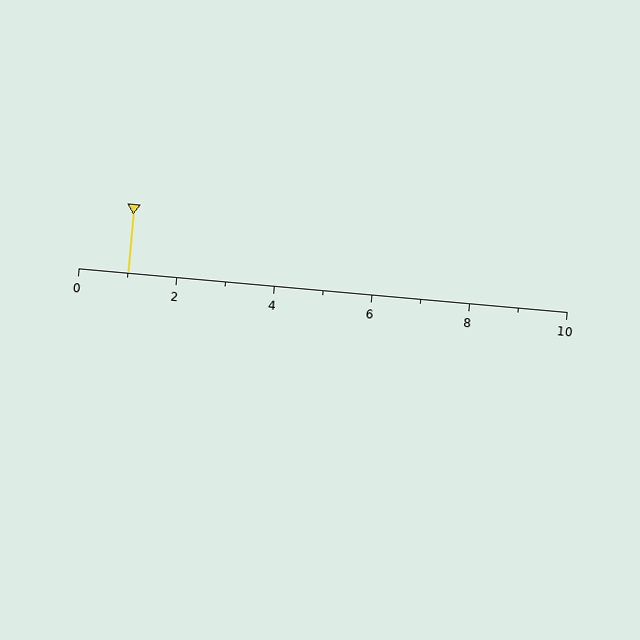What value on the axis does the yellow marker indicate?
The marker indicates approximately 1.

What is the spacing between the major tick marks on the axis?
The major ticks are spaced 2 apart.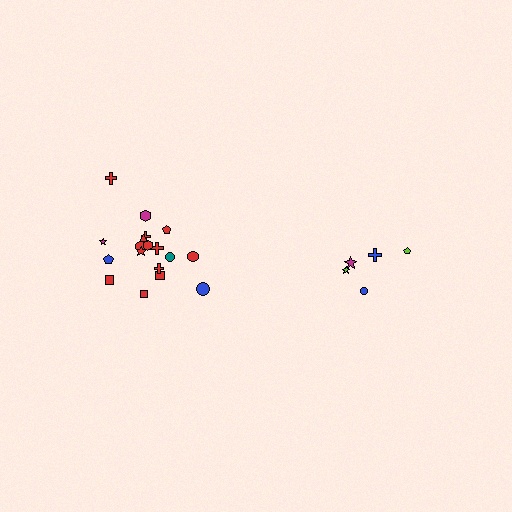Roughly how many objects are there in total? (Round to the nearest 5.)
Roughly 25 objects in total.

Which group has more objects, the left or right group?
The left group.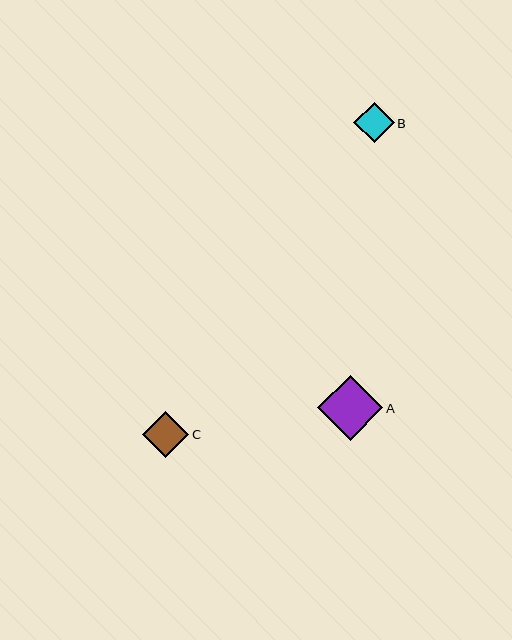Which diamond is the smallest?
Diamond B is the smallest with a size of approximately 41 pixels.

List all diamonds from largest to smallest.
From largest to smallest: A, C, B.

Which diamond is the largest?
Diamond A is the largest with a size of approximately 65 pixels.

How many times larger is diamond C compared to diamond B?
Diamond C is approximately 1.1 times the size of diamond B.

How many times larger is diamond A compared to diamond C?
Diamond A is approximately 1.4 times the size of diamond C.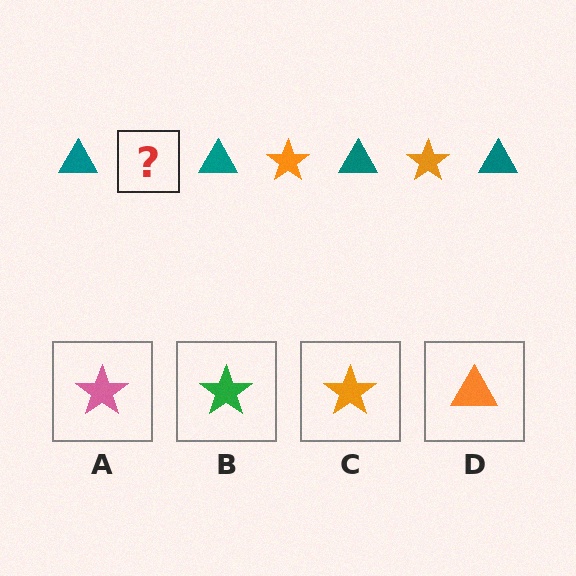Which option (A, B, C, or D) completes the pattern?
C.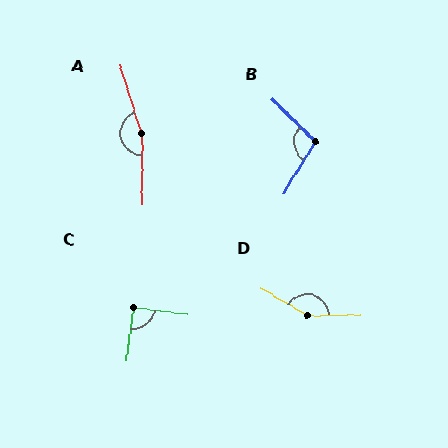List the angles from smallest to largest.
C (90°), B (103°), D (149°), A (163°).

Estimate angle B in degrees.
Approximately 103 degrees.